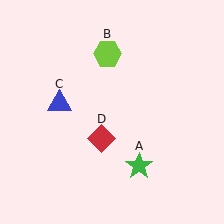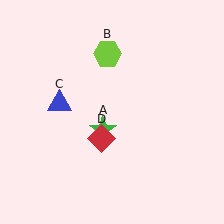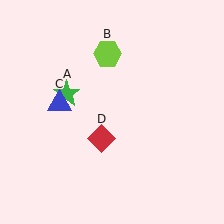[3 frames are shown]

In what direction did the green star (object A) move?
The green star (object A) moved up and to the left.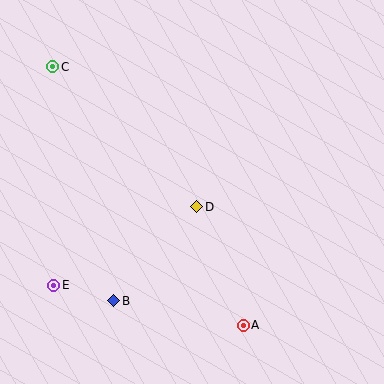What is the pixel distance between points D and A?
The distance between D and A is 127 pixels.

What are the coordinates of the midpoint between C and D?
The midpoint between C and D is at (125, 137).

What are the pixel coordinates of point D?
Point D is at (197, 207).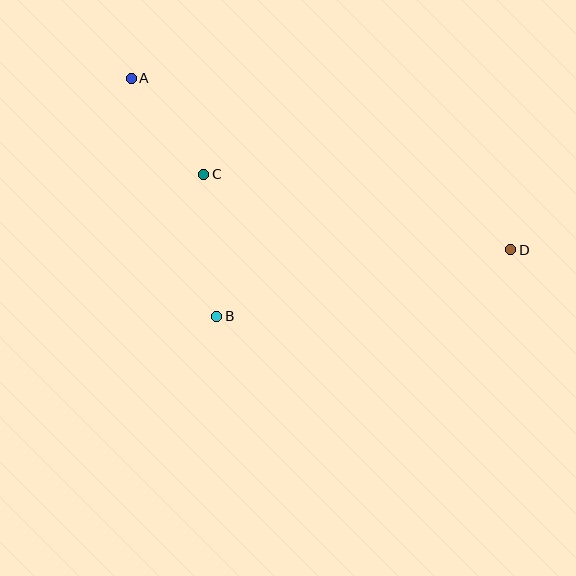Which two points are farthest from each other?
Points A and D are farthest from each other.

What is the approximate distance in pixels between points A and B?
The distance between A and B is approximately 253 pixels.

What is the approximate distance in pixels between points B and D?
The distance between B and D is approximately 301 pixels.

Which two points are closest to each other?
Points A and C are closest to each other.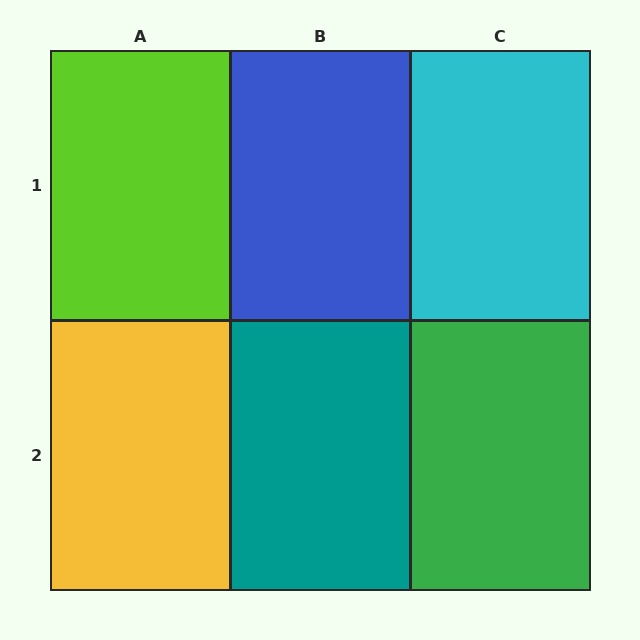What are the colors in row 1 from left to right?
Lime, blue, cyan.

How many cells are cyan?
1 cell is cyan.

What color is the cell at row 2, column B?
Teal.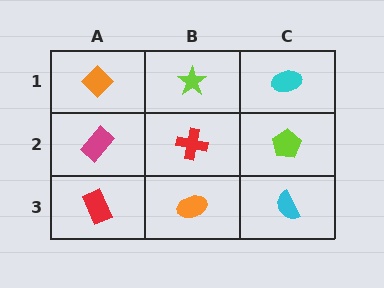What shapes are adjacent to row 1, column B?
A red cross (row 2, column B), an orange diamond (row 1, column A), a cyan ellipse (row 1, column C).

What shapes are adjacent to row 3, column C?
A lime pentagon (row 2, column C), an orange ellipse (row 3, column B).